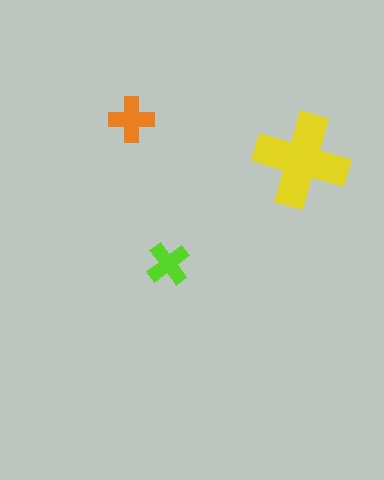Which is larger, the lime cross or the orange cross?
The orange one.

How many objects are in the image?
There are 3 objects in the image.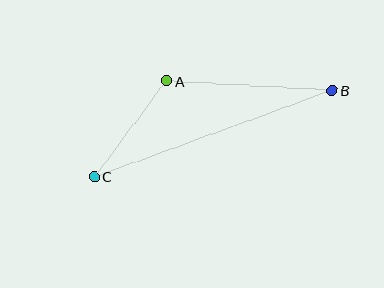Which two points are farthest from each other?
Points B and C are farthest from each other.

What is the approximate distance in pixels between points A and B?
The distance between A and B is approximately 166 pixels.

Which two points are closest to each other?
Points A and C are closest to each other.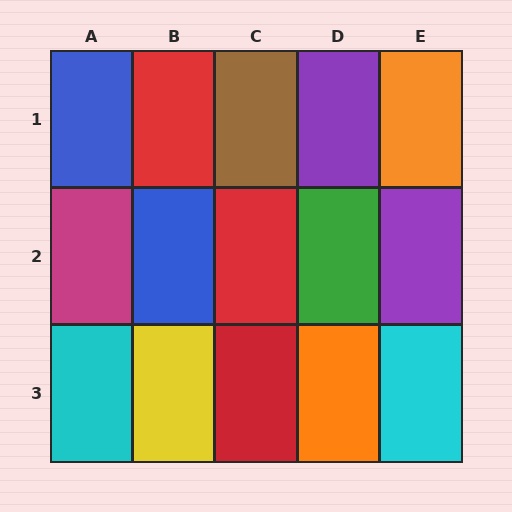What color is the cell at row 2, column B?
Blue.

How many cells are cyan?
2 cells are cyan.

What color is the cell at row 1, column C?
Brown.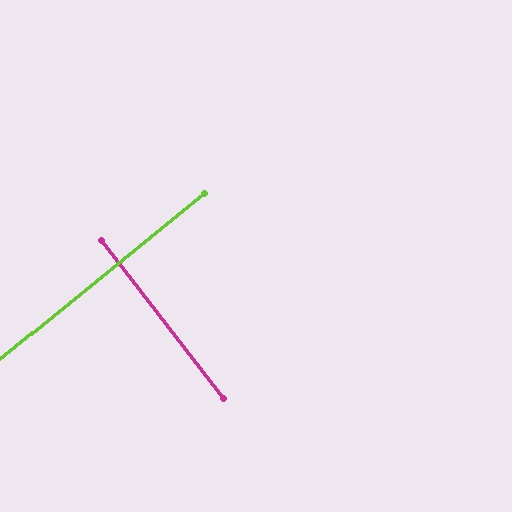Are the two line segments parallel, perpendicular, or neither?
Perpendicular — they meet at approximately 89°.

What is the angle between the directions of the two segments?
Approximately 89 degrees.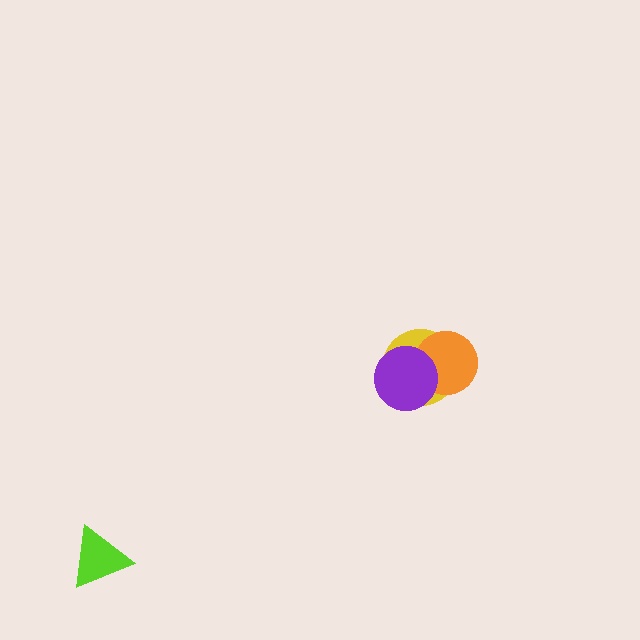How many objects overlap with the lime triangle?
0 objects overlap with the lime triangle.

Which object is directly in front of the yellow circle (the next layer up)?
The orange circle is directly in front of the yellow circle.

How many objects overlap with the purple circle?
2 objects overlap with the purple circle.